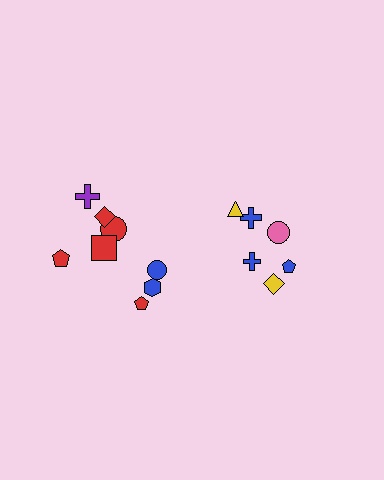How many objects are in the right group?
There are 6 objects.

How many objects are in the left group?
There are 8 objects.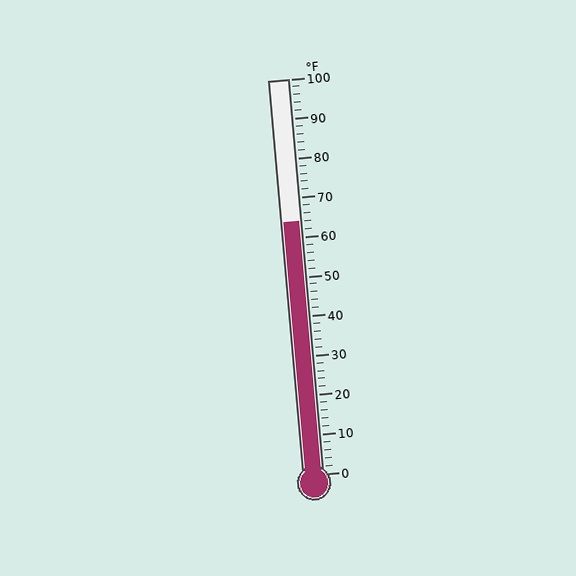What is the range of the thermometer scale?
The thermometer scale ranges from 0°F to 100°F.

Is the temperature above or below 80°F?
The temperature is below 80°F.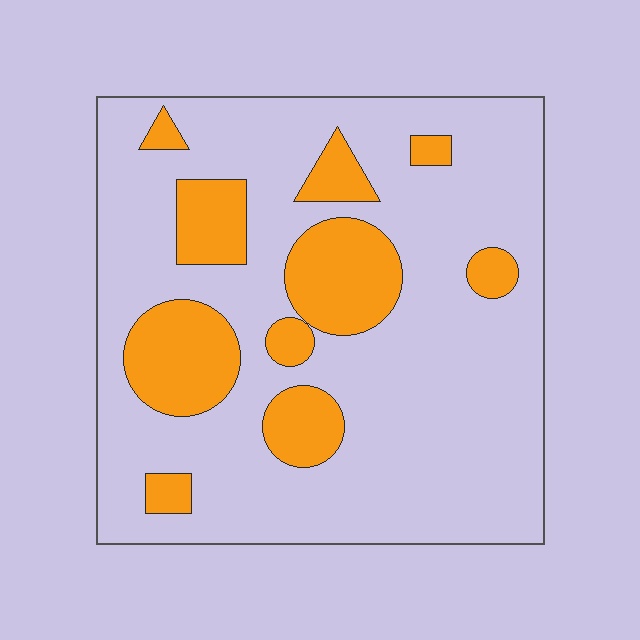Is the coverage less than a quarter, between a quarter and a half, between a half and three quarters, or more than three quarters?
Less than a quarter.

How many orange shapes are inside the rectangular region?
10.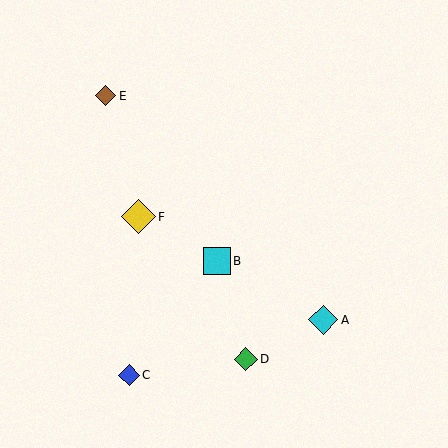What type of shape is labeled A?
Shape A is a cyan diamond.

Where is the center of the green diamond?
The center of the green diamond is at (246, 359).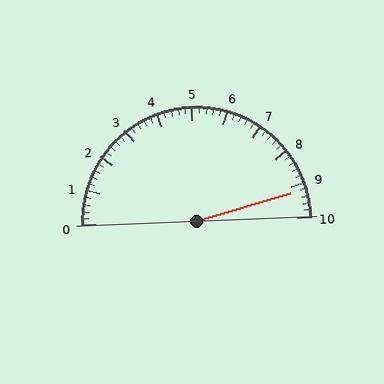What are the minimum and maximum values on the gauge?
The gauge ranges from 0 to 10.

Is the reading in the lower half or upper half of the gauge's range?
The reading is in the upper half of the range (0 to 10).